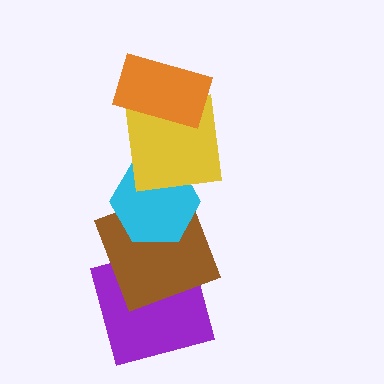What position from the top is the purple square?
The purple square is 5th from the top.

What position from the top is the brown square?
The brown square is 4th from the top.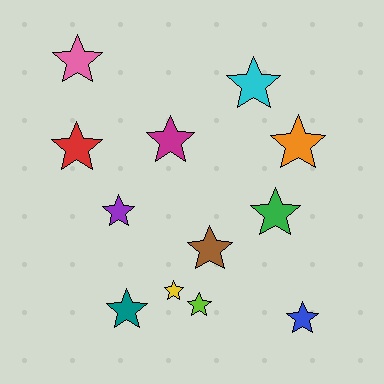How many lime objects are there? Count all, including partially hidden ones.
There is 1 lime object.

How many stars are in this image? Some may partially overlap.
There are 12 stars.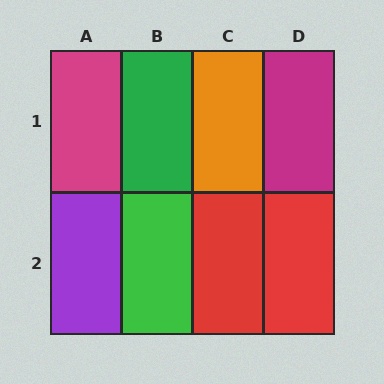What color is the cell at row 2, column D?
Red.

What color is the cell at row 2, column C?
Red.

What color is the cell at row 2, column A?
Purple.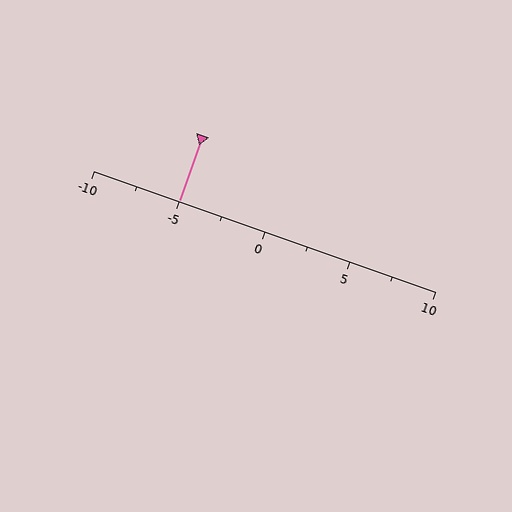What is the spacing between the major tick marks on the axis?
The major ticks are spaced 5 apart.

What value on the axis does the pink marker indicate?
The marker indicates approximately -5.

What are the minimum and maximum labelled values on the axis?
The axis runs from -10 to 10.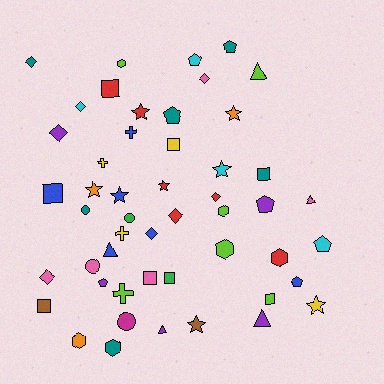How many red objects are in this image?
There are 6 red objects.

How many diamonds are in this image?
There are 8 diamonds.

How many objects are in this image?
There are 50 objects.